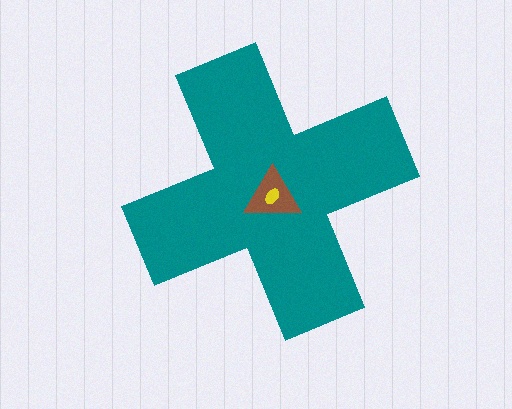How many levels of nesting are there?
3.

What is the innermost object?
The yellow ellipse.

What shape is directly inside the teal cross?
The brown triangle.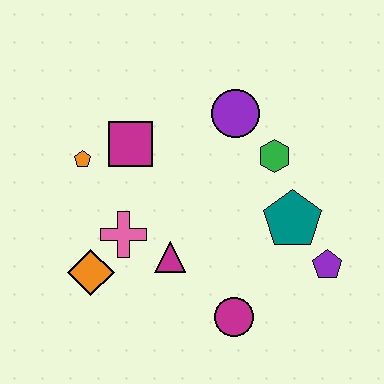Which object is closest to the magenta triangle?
The pink cross is closest to the magenta triangle.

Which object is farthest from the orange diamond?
The purple pentagon is farthest from the orange diamond.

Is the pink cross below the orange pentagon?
Yes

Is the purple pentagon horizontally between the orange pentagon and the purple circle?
No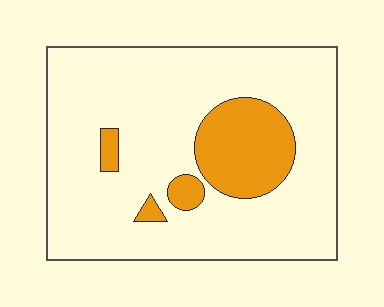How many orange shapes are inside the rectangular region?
4.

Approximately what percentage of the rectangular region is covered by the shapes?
Approximately 15%.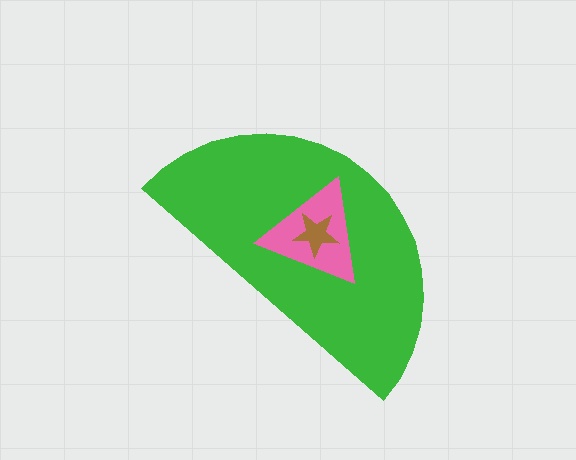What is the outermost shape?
The green semicircle.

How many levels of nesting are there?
3.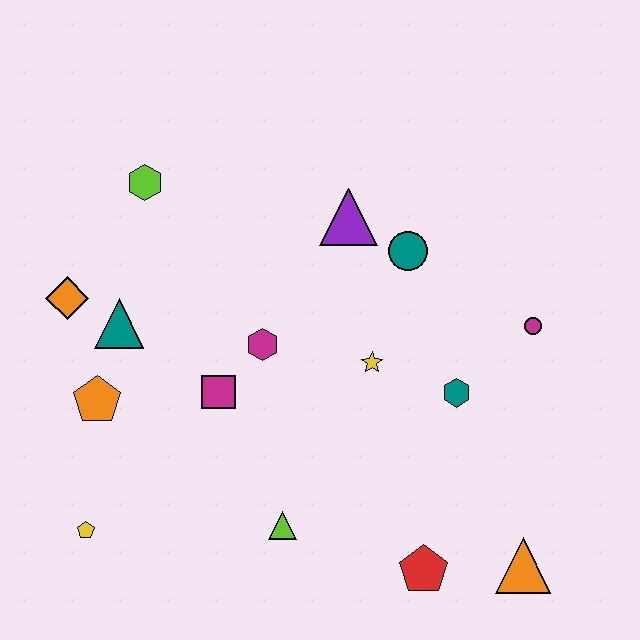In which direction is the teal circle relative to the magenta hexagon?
The teal circle is to the right of the magenta hexagon.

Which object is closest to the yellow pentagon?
The orange pentagon is closest to the yellow pentagon.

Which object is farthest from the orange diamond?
The orange triangle is farthest from the orange diamond.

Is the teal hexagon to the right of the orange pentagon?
Yes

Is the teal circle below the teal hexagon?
No